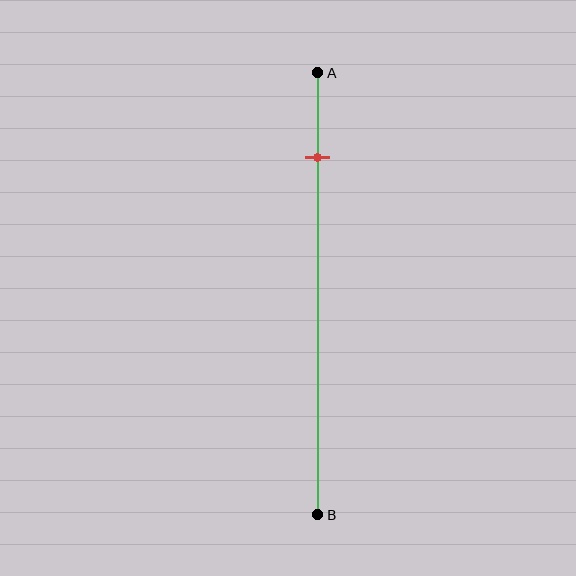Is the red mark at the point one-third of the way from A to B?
No, the mark is at about 20% from A, not at the 33% one-third point.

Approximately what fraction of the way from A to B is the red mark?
The red mark is approximately 20% of the way from A to B.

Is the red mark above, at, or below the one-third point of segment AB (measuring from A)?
The red mark is above the one-third point of segment AB.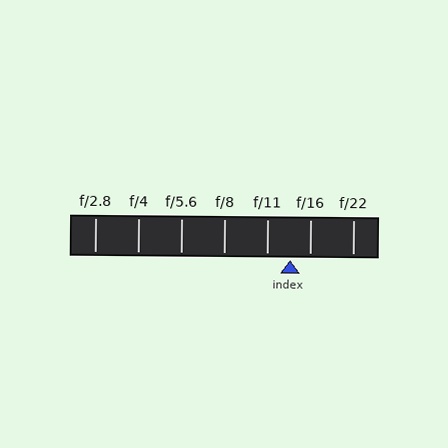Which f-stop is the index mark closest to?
The index mark is closest to f/16.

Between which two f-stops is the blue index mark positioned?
The index mark is between f/11 and f/16.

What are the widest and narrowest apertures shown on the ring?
The widest aperture shown is f/2.8 and the narrowest is f/22.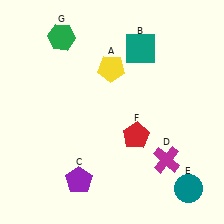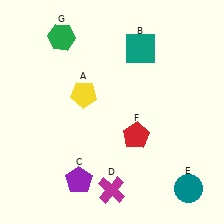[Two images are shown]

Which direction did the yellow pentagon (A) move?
The yellow pentagon (A) moved left.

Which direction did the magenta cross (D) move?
The magenta cross (D) moved left.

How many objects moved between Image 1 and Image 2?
2 objects moved between the two images.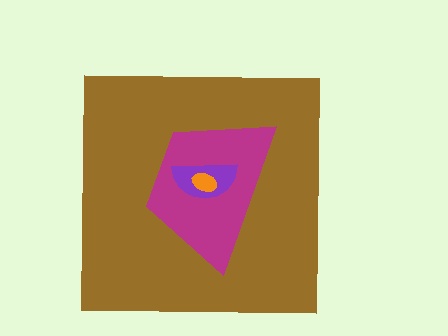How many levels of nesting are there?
4.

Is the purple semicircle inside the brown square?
Yes.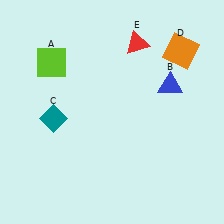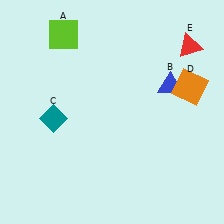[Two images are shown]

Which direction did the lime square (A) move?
The lime square (A) moved up.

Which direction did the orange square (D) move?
The orange square (D) moved down.